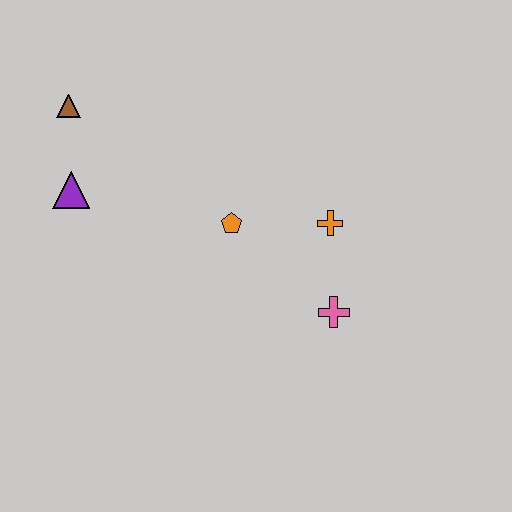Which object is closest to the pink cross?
The orange cross is closest to the pink cross.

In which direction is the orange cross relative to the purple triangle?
The orange cross is to the right of the purple triangle.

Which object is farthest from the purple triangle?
The pink cross is farthest from the purple triangle.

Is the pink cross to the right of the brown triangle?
Yes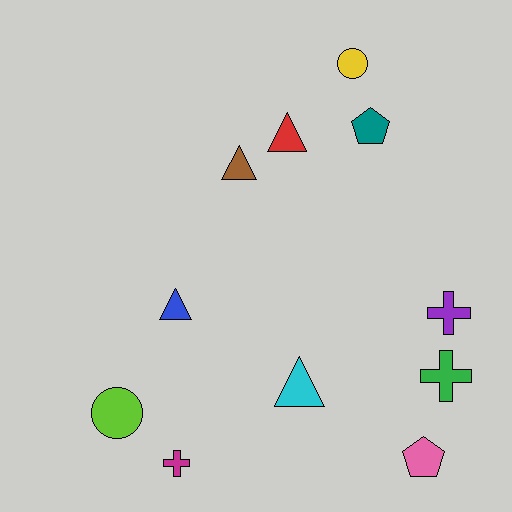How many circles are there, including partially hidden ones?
There are 2 circles.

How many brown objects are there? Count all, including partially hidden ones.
There is 1 brown object.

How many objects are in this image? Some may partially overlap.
There are 11 objects.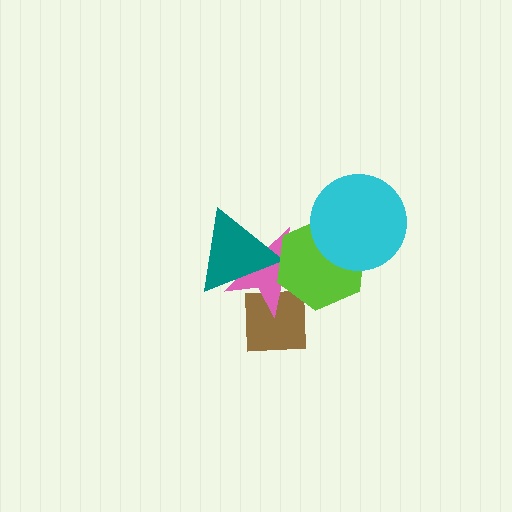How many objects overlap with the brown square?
1 object overlaps with the brown square.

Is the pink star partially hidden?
Yes, it is partially covered by another shape.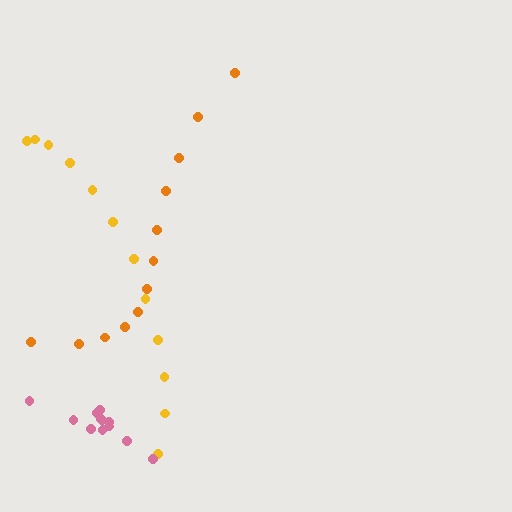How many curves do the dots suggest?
There are 3 distinct paths.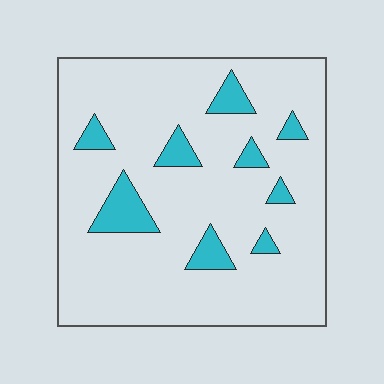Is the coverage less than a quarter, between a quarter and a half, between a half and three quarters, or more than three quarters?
Less than a quarter.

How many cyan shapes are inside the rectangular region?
9.